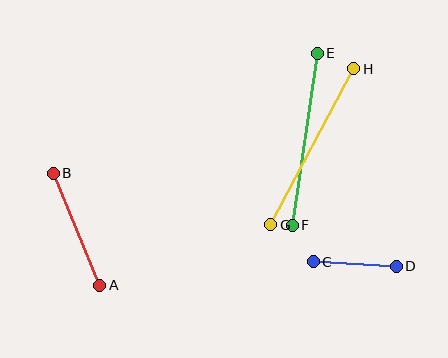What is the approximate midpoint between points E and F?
The midpoint is at approximately (305, 139) pixels.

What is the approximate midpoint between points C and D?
The midpoint is at approximately (355, 264) pixels.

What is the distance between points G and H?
The distance is approximately 177 pixels.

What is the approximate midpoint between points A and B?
The midpoint is at approximately (76, 229) pixels.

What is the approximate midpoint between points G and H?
The midpoint is at approximately (312, 147) pixels.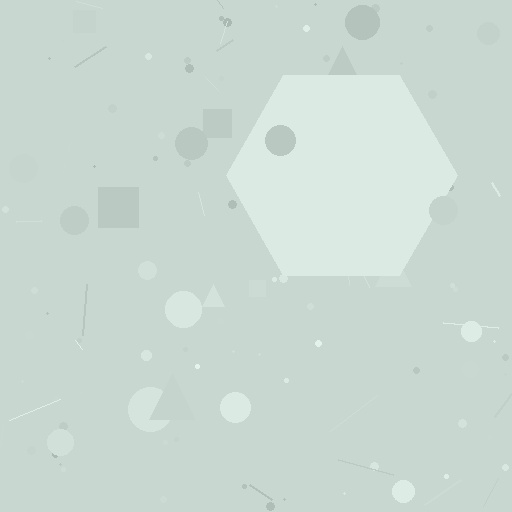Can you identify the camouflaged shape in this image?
The camouflaged shape is a hexagon.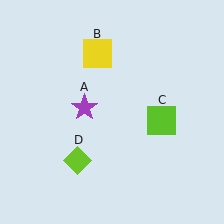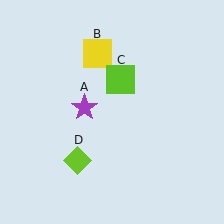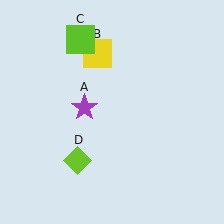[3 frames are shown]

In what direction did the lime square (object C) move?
The lime square (object C) moved up and to the left.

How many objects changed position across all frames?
1 object changed position: lime square (object C).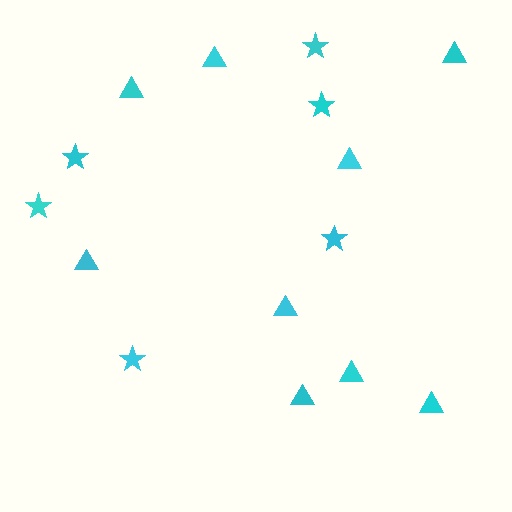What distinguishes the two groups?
There are 2 groups: one group of triangles (9) and one group of stars (6).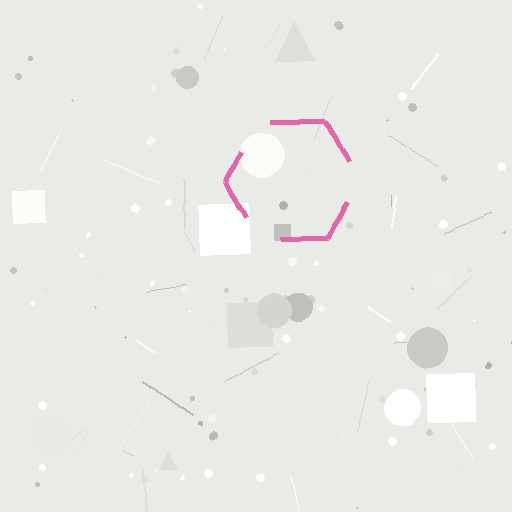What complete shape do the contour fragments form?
The contour fragments form a hexagon.